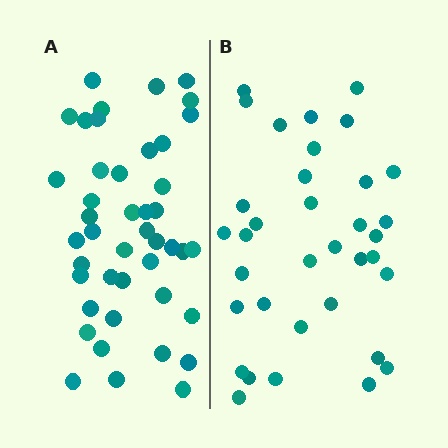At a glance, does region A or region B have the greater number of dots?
Region A (the left region) has more dots.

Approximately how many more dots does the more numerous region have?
Region A has roughly 8 or so more dots than region B.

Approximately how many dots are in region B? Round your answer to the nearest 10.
About 40 dots. (The exact count is 35, which rounds to 40.)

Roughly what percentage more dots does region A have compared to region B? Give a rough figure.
About 25% more.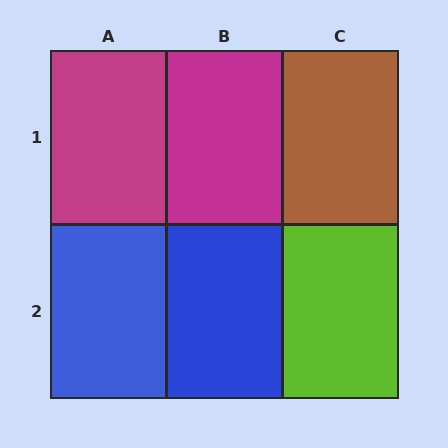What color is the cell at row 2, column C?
Lime.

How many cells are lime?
1 cell is lime.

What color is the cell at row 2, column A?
Blue.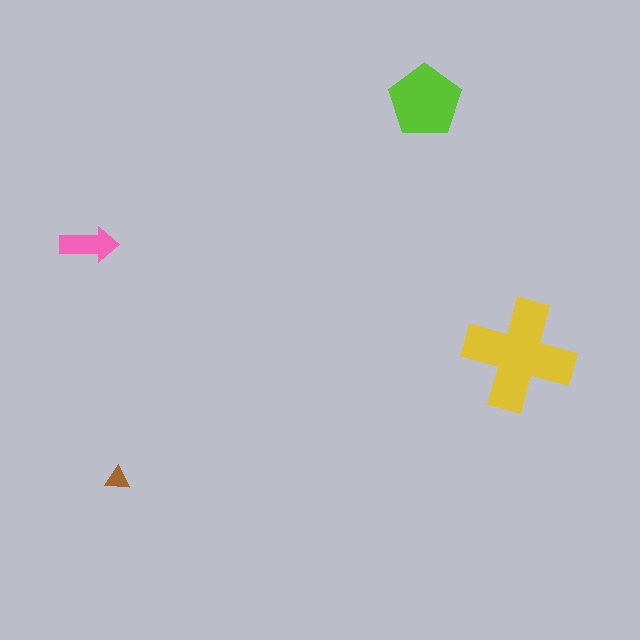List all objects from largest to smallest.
The yellow cross, the lime pentagon, the pink arrow, the brown triangle.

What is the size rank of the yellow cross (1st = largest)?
1st.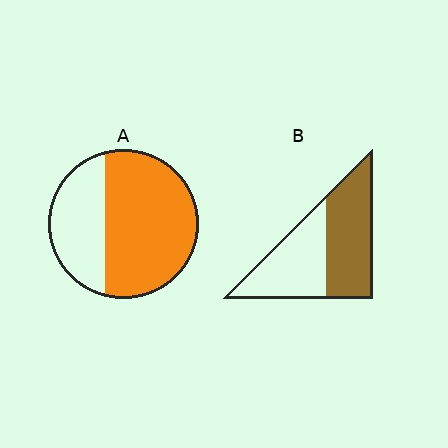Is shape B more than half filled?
Roughly half.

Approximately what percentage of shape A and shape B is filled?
A is approximately 65% and B is approximately 55%.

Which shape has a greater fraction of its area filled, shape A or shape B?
Shape A.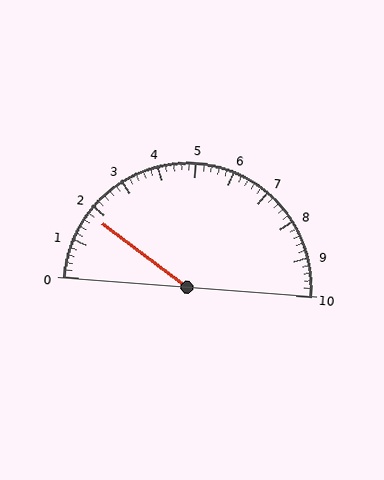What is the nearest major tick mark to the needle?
The nearest major tick mark is 2.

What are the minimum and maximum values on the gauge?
The gauge ranges from 0 to 10.